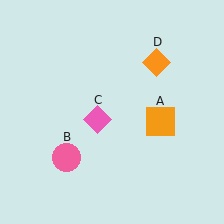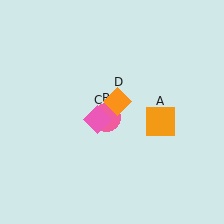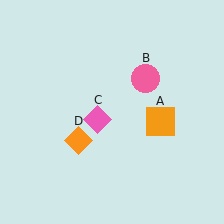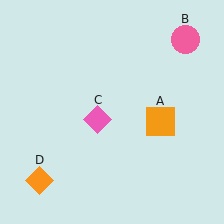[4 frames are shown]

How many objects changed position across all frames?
2 objects changed position: pink circle (object B), orange diamond (object D).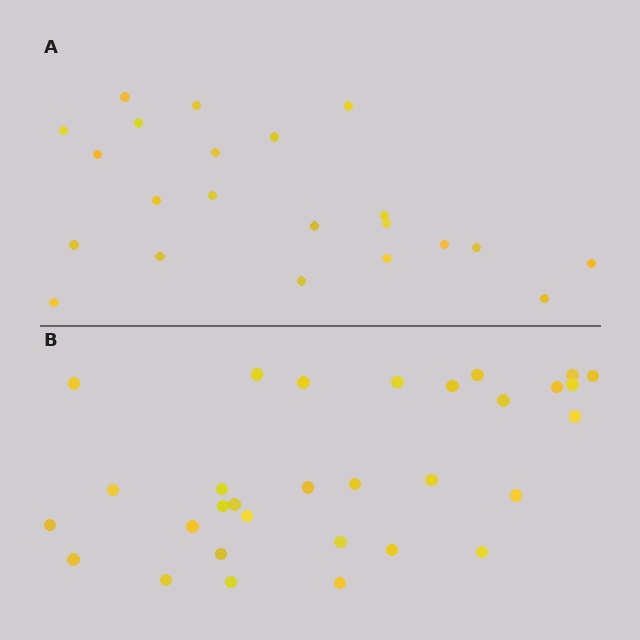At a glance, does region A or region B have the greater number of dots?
Region B (the bottom region) has more dots.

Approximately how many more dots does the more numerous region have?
Region B has roughly 8 or so more dots than region A.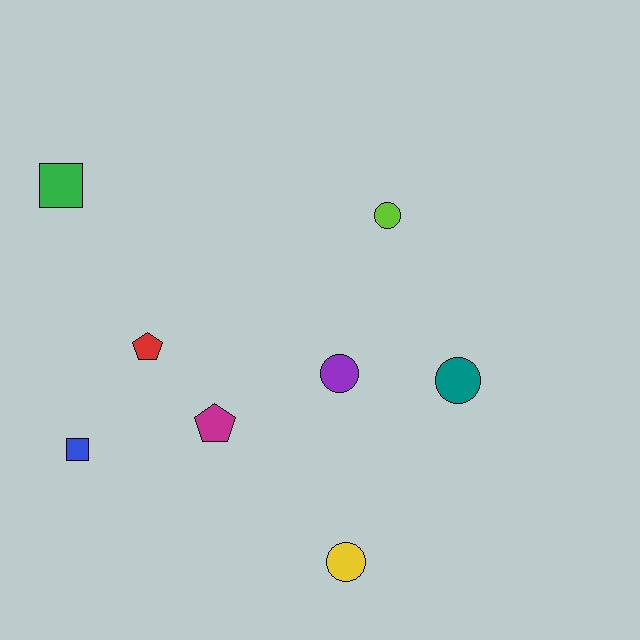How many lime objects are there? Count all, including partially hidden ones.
There is 1 lime object.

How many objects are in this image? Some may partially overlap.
There are 8 objects.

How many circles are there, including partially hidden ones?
There are 4 circles.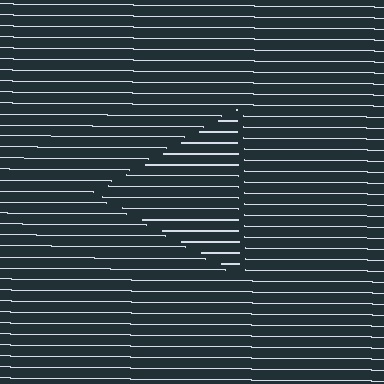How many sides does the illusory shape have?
3 sides — the line-ends trace a triangle.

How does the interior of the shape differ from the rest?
The interior of the shape contains the same grating, shifted by half a period — the contour is defined by the phase discontinuity where line-ends from the inner and outer gratings abut.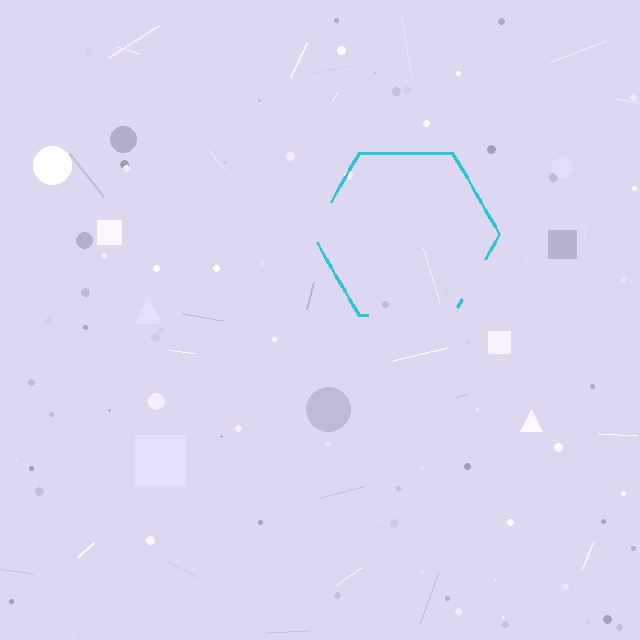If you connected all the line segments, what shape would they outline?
They would outline a hexagon.